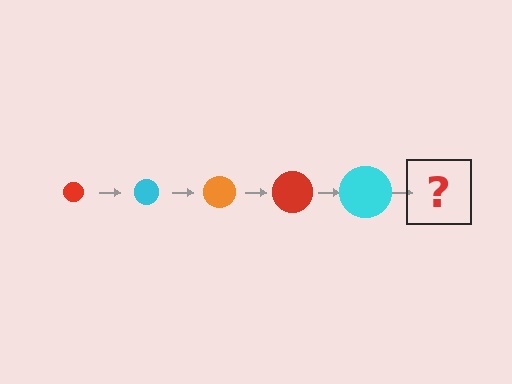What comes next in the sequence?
The next element should be an orange circle, larger than the previous one.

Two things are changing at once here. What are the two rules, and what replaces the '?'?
The two rules are that the circle grows larger each step and the color cycles through red, cyan, and orange. The '?' should be an orange circle, larger than the previous one.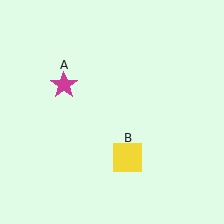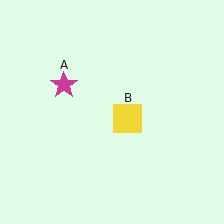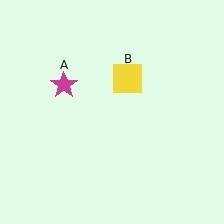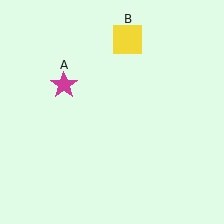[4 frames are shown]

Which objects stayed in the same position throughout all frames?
Magenta star (object A) remained stationary.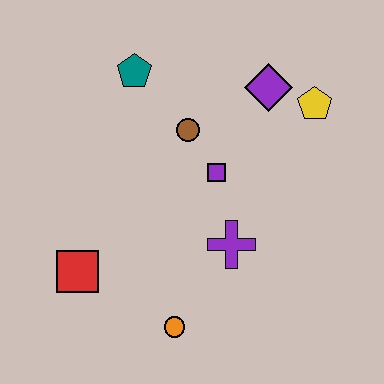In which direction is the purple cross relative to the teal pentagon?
The purple cross is below the teal pentagon.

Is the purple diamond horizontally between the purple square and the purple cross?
No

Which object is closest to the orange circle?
The purple cross is closest to the orange circle.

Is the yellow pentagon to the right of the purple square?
Yes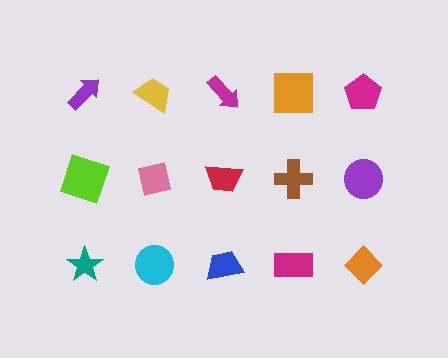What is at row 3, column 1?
A teal star.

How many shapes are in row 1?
5 shapes.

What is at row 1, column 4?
An orange square.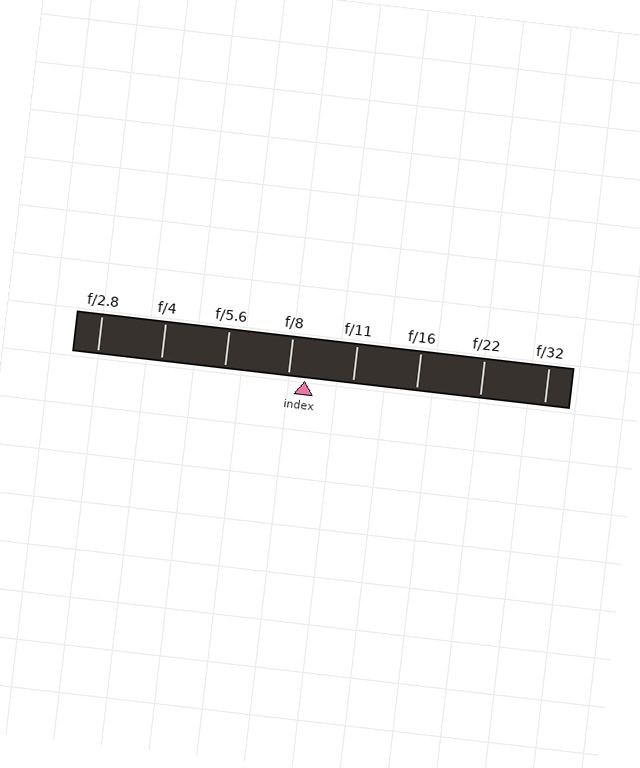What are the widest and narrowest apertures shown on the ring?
The widest aperture shown is f/2.8 and the narrowest is f/32.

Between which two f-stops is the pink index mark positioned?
The index mark is between f/8 and f/11.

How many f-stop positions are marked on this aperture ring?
There are 8 f-stop positions marked.